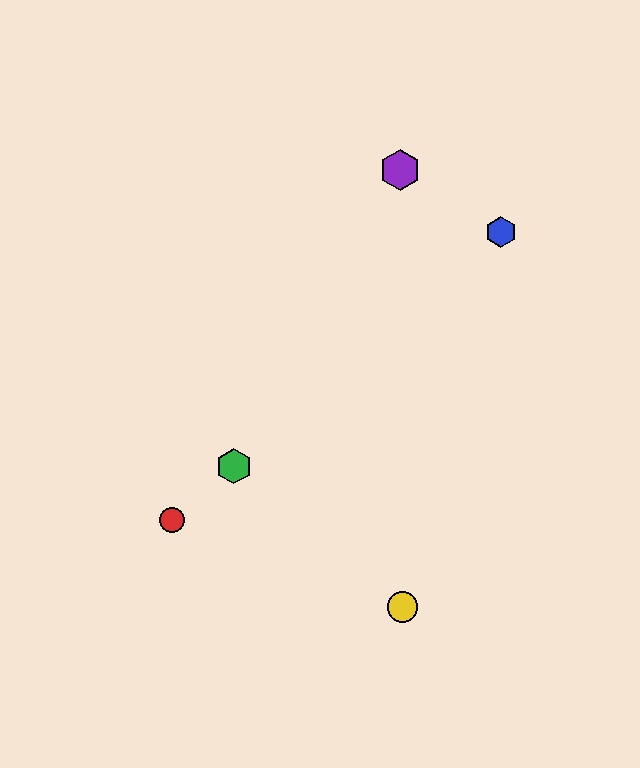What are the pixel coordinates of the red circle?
The red circle is at (172, 520).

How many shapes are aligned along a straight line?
3 shapes (the red circle, the blue hexagon, the green hexagon) are aligned along a straight line.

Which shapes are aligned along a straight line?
The red circle, the blue hexagon, the green hexagon are aligned along a straight line.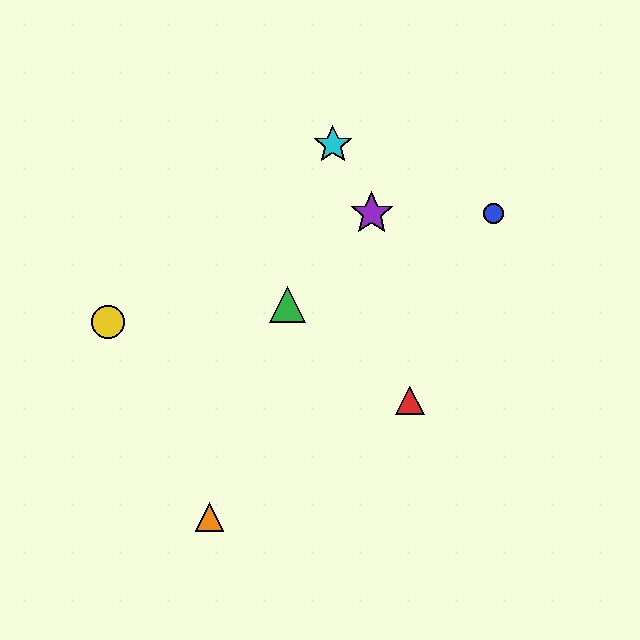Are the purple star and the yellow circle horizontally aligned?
No, the purple star is at y≈213 and the yellow circle is at y≈322.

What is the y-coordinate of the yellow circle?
The yellow circle is at y≈322.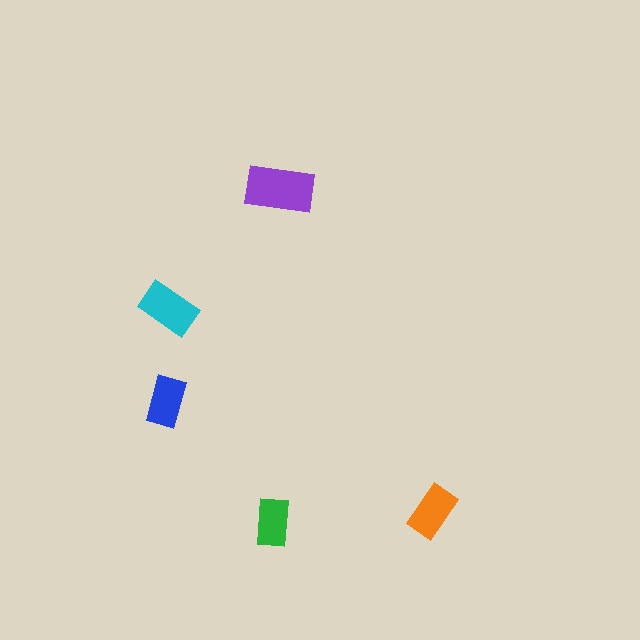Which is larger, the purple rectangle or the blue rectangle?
The purple one.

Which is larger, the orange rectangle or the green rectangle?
The orange one.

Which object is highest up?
The purple rectangle is topmost.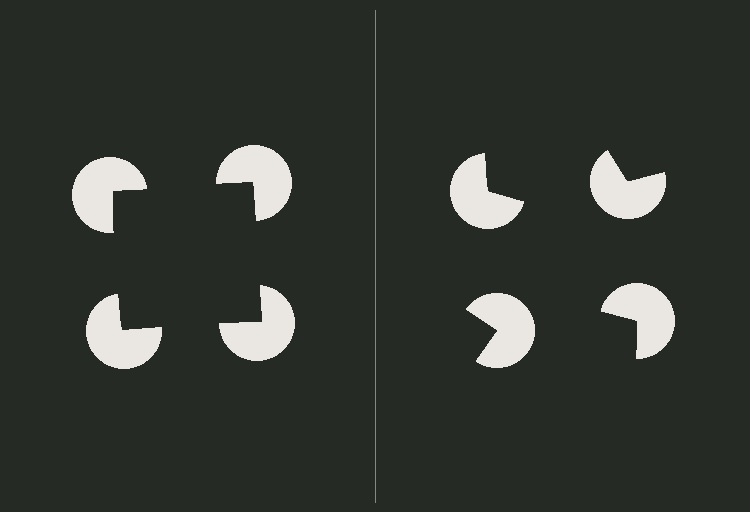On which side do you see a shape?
An illusory square appears on the left side. On the right side the wedge cuts are rotated, so no coherent shape forms.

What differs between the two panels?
The pac-man discs are positioned identically on both sides; only the wedge orientations differ. On the left they align to a square; on the right they are misaligned.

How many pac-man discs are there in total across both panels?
8 — 4 on each side.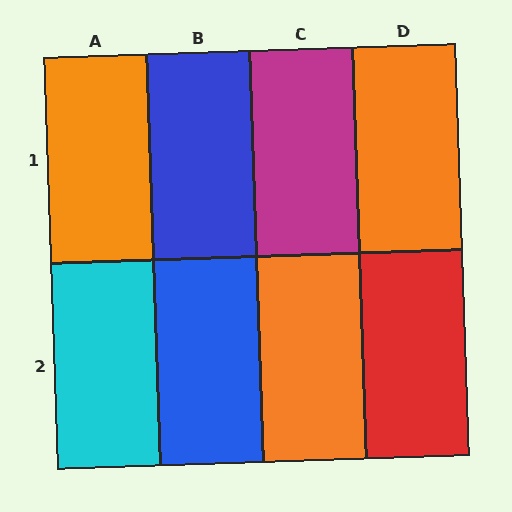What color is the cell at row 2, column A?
Cyan.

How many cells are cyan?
1 cell is cyan.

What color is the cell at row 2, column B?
Blue.